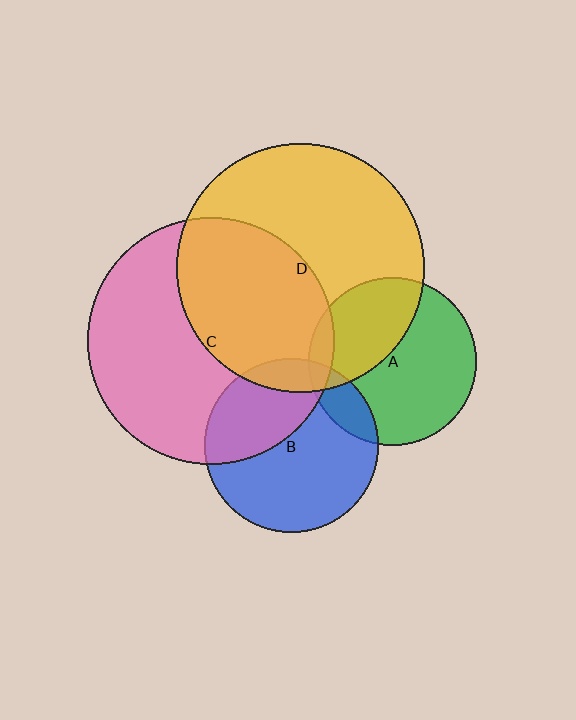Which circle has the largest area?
Circle D (yellow).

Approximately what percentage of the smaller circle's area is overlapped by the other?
Approximately 40%.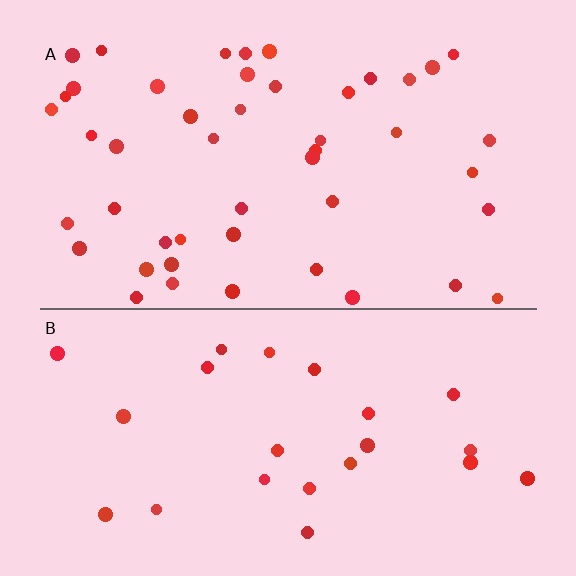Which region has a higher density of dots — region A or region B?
A (the top).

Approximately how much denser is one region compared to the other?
Approximately 2.0× — region A over region B.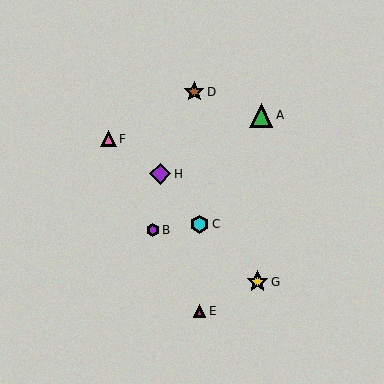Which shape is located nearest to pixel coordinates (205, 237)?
The cyan hexagon (labeled C) at (200, 224) is nearest to that location.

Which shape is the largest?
The green triangle (labeled A) is the largest.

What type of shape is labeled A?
Shape A is a green triangle.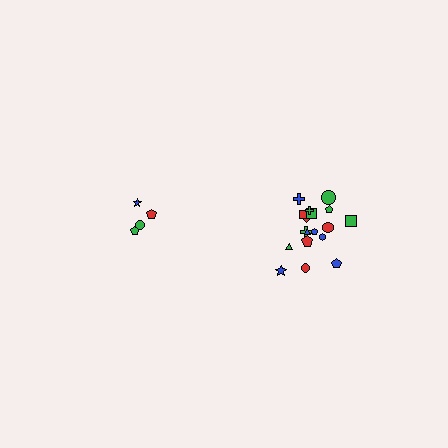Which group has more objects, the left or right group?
The right group.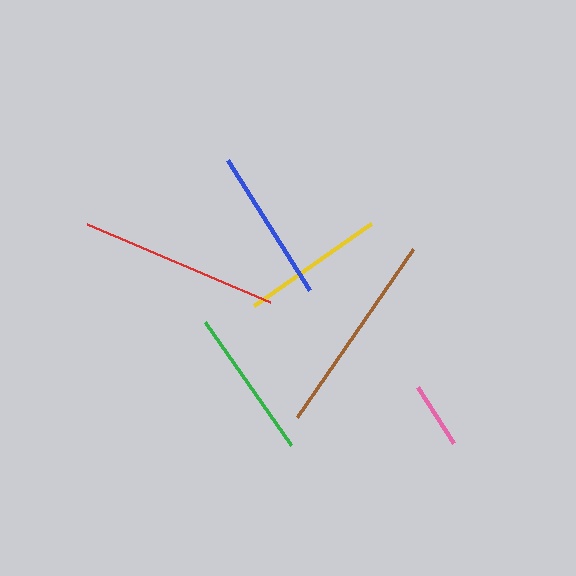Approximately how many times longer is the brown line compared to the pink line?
The brown line is approximately 3.1 times the length of the pink line.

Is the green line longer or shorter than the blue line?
The blue line is longer than the green line.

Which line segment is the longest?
The brown line is the longest at approximately 205 pixels.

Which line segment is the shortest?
The pink line is the shortest at approximately 67 pixels.